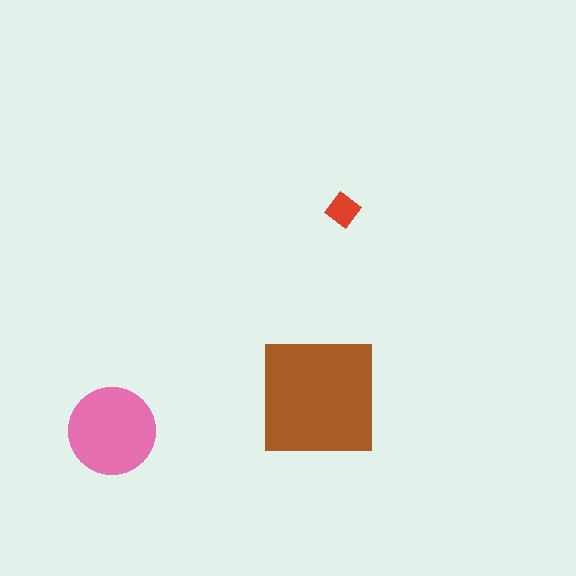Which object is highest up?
The red diamond is topmost.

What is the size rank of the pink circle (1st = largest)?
2nd.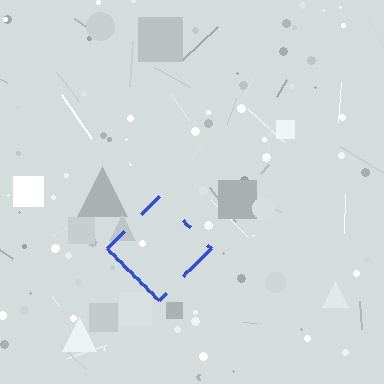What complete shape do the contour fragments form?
The contour fragments form a diamond.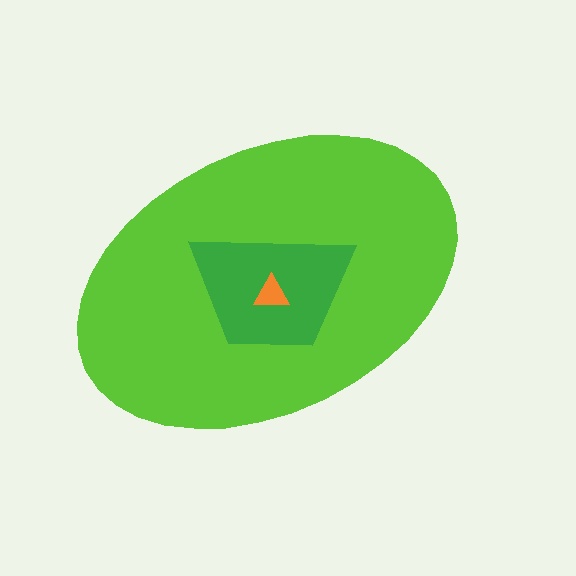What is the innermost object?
The orange triangle.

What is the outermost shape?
The lime ellipse.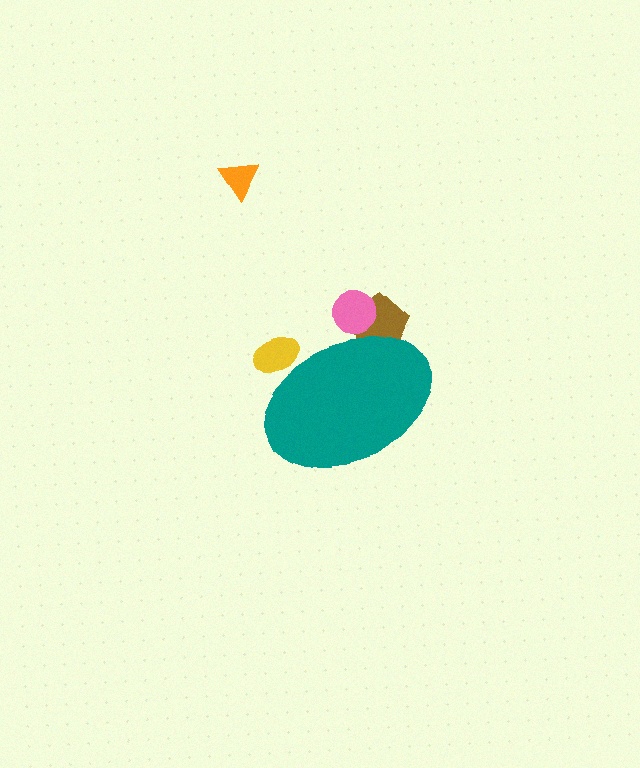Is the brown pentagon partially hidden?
Yes, the brown pentagon is partially hidden behind the teal ellipse.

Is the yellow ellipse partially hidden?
Yes, the yellow ellipse is partially hidden behind the teal ellipse.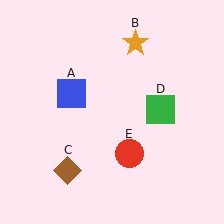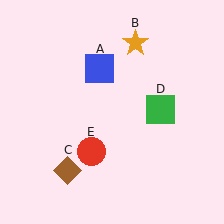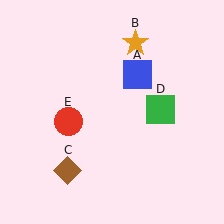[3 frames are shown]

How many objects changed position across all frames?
2 objects changed position: blue square (object A), red circle (object E).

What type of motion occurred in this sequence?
The blue square (object A), red circle (object E) rotated clockwise around the center of the scene.